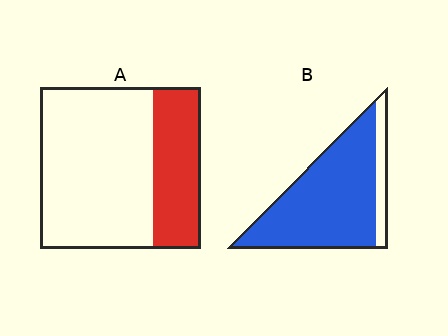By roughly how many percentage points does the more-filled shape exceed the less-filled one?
By roughly 55 percentage points (B over A).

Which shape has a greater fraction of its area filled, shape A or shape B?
Shape B.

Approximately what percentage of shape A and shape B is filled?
A is approximately 30% and B is approximately 85%.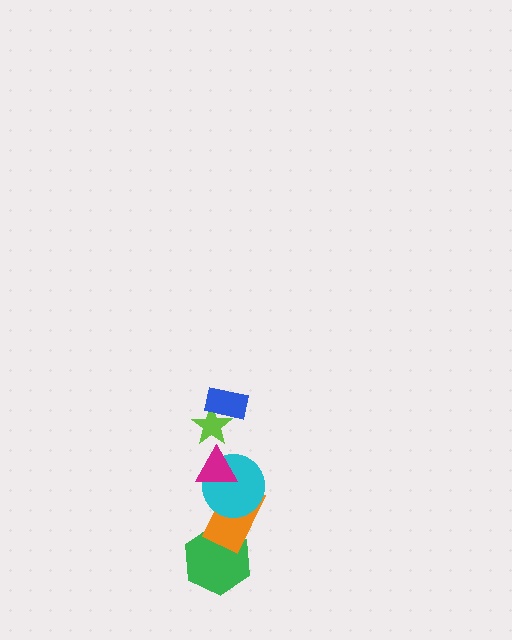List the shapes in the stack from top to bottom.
From top to bottom: the blue rectangle, the lime star, the magenta triangle, the cyan circle, the orange rectangle, the green hexagon.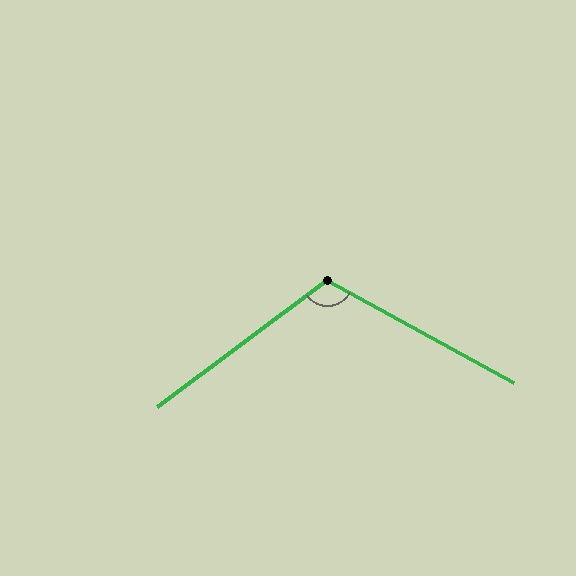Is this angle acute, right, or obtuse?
It is obtuse.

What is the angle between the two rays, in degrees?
Approximately 114 degrees.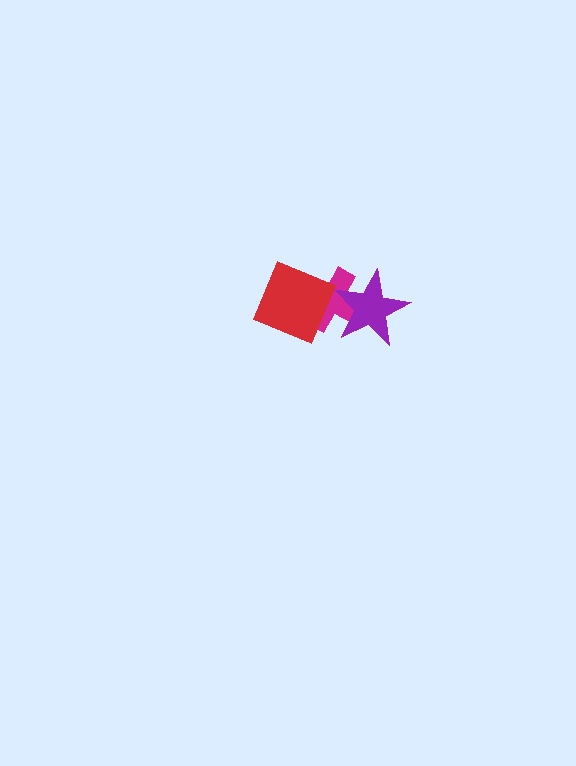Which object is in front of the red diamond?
The purple star is in front of the red diamond.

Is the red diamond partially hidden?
Yes, it is partially covered by another shape.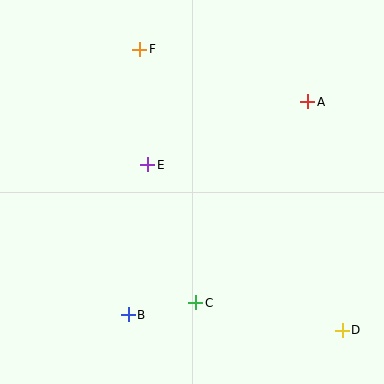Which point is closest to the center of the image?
Point E at (148, 165) is closest to the center.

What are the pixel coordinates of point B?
Point B is at (128, 315).